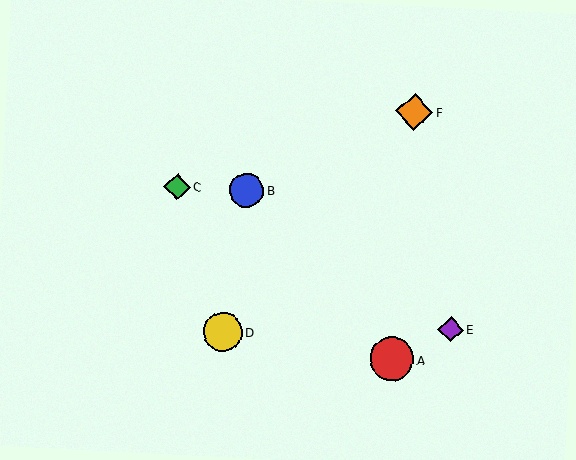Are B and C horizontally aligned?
Yes, both are at y≈190.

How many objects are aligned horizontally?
2 objects (B, C) are aligned horizontally.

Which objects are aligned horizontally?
Objects B, C are aligned horizontally.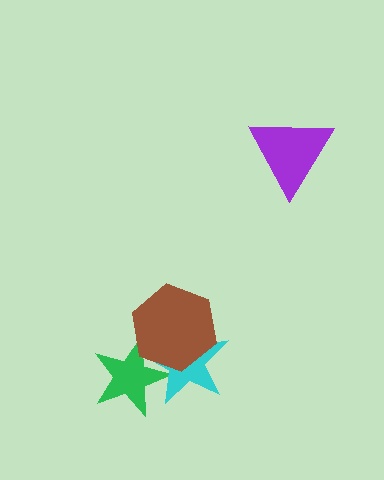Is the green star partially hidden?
Yes, it is partially covered by another shape.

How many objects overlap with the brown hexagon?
2 objects overlap with the brown hexagon.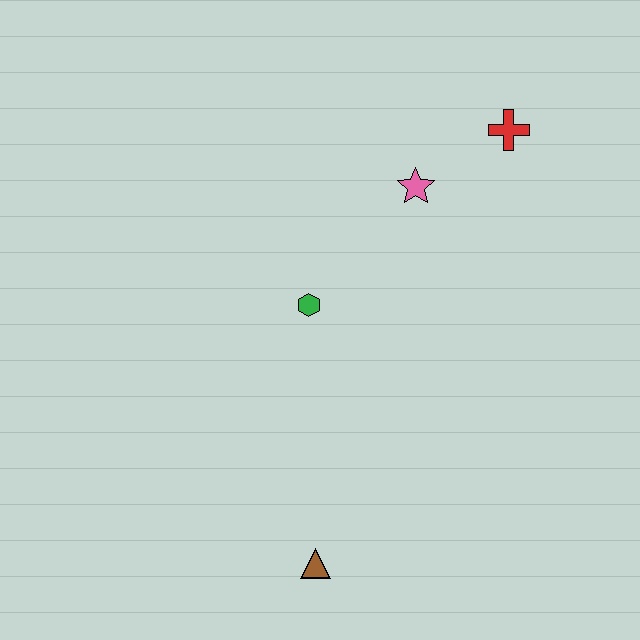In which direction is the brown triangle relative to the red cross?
The brown triangle is below the red cross.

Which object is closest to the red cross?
The pink star is closest to the red cross.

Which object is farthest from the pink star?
The brown triangle is farthest from the pink star.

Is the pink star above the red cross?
No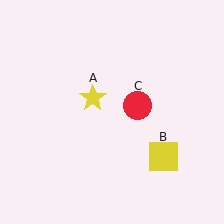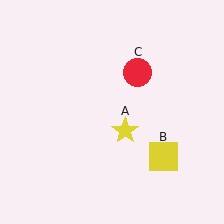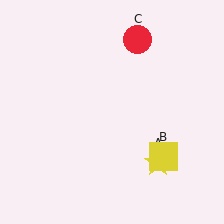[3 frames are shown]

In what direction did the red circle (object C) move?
The red circle (object C) moved up.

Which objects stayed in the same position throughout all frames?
Yellow square (object B) remained stationary.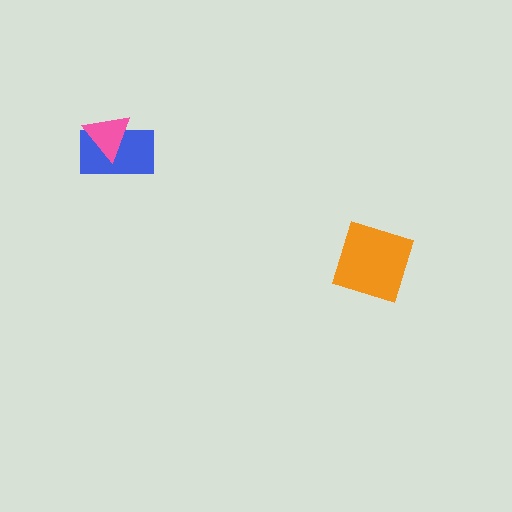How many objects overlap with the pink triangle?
1 object overlaps with the pink triangle.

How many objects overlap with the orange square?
0 objects overlap with the orange square.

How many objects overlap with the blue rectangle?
1 object overlaps with the blue rectangle.